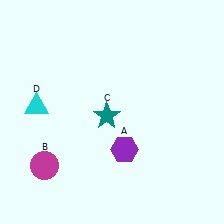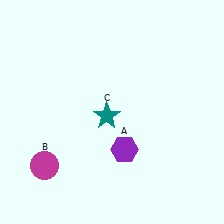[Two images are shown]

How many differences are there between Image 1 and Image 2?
There is 1 difference between the two images.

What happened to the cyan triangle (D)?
The cyan triangle (D) was removed in Image 2. It was in the top-left area of Image 1.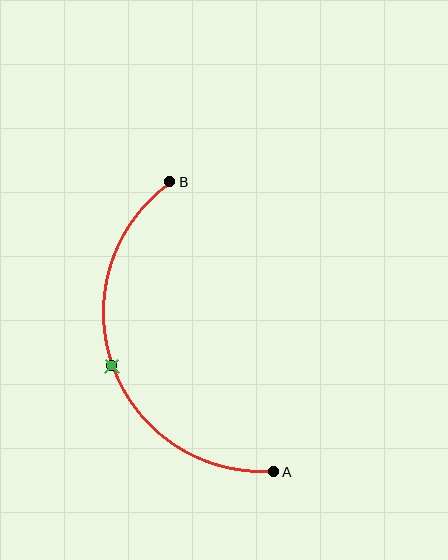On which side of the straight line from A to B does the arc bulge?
The arc bulges to the left of the straight line connecting A and B.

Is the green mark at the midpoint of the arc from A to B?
Yes. The green mark lies on the arc at equal arc-length from both A and B — it is the arc midpoint.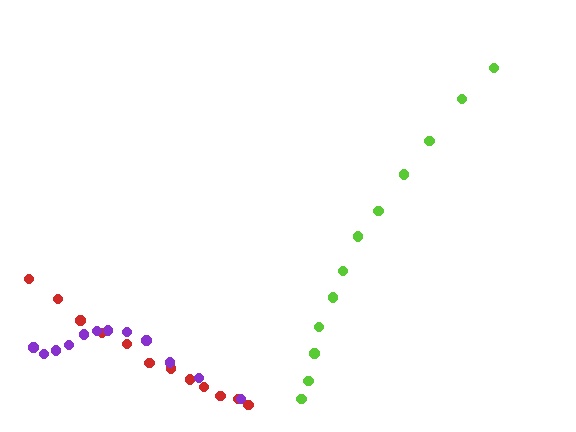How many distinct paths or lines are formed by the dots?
There are 3 distinct paths.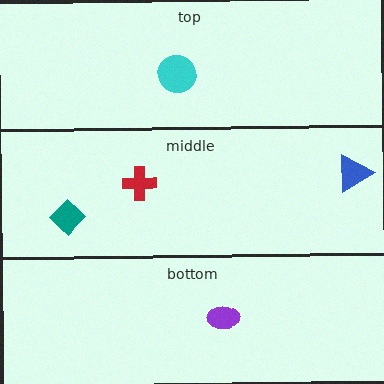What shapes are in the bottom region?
The purple ellipse.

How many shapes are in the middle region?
3.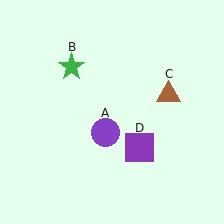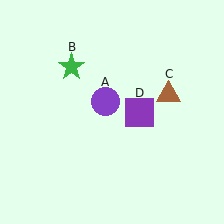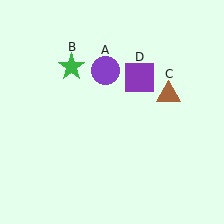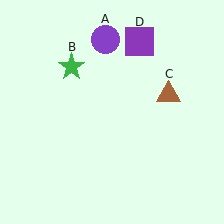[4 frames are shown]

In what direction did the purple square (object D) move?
The purple square (object D) moved up.